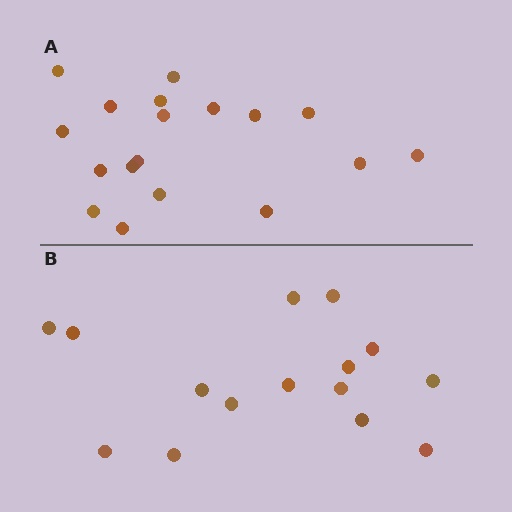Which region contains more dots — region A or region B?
Region A (the top region) has more dots.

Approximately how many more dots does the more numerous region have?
Region A has just a few more — roughly 2 or 3 more dots than region B.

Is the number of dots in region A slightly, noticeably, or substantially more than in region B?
Region A has only slightly more — the two regions are fairly close. The ratio is roughly 1.2 to 1.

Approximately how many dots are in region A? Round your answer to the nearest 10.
About 20 dots. (The exact count is 18, which rounds to 20.)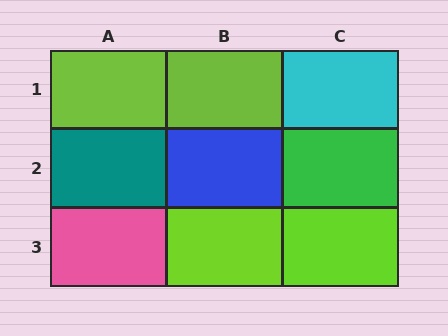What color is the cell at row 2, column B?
Blue.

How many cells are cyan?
1 cell is cyan.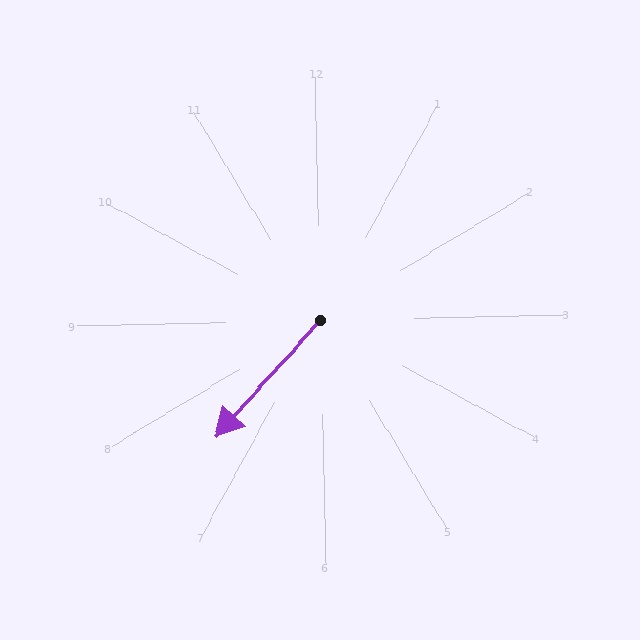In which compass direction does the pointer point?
Southwest.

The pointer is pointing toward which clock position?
Roughly 7 o'clock.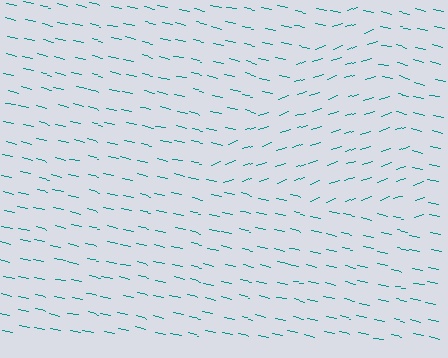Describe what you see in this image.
The image is filled with small teal line segments. A triangle region in the image has lines oriented differently from the surrounding lines, creating a visible texture boundary.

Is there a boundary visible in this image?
Yes, there is a texture boundary formed by a change in line orientation.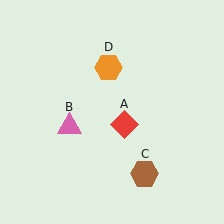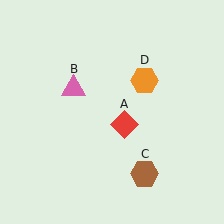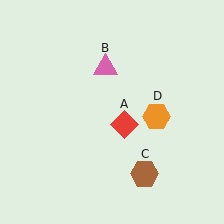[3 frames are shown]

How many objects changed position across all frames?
2 objects changed position: pink triangle (object B), orange hexagon (object D).